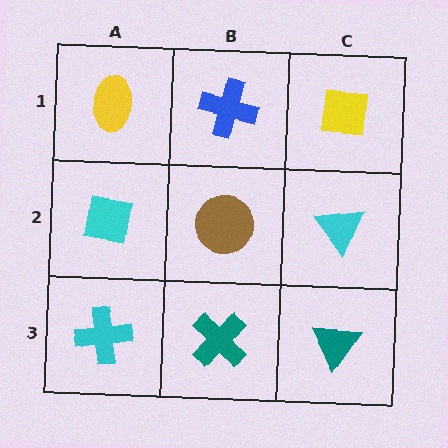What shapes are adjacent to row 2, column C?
A yellow square (row 1, column C), a teal triangle (row 3, column C), a brown circle (row 2, column B).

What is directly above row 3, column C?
A cyan triangle.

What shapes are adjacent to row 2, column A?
A yellow ellipse (row 1, column A), a cyan cross (row 3, column A), a brown circle (row 2, column B).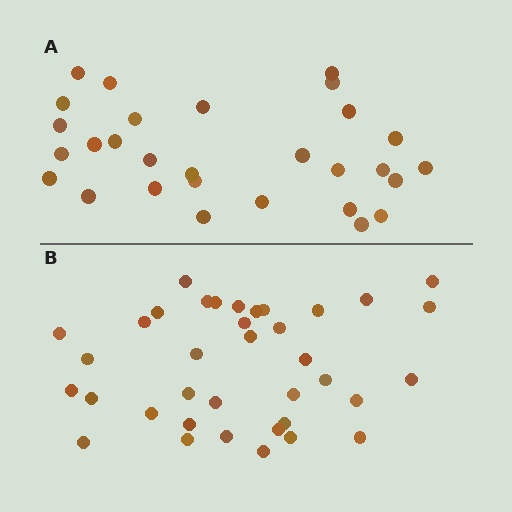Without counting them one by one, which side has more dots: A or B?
Region B (the bottom region) has more dots.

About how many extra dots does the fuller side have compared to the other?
Region B has roughly 8 or so more dots than region A.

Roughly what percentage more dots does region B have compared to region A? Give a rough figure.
About 30% more.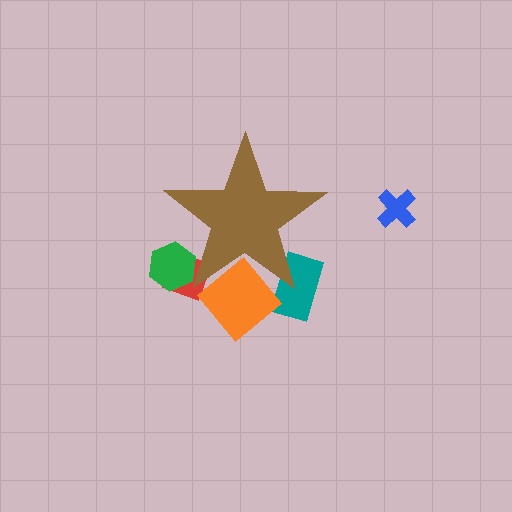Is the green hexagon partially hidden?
Yes, the green hexagon is partially hidden behind the brown star.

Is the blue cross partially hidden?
No, the blue cross is fully visible.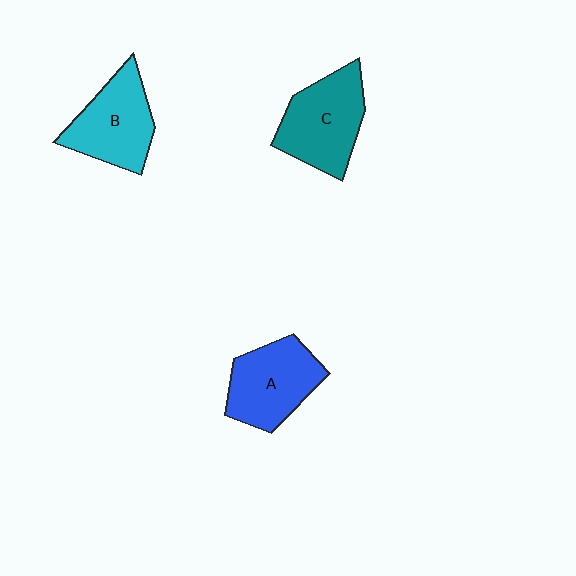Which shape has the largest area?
Shape C (teal).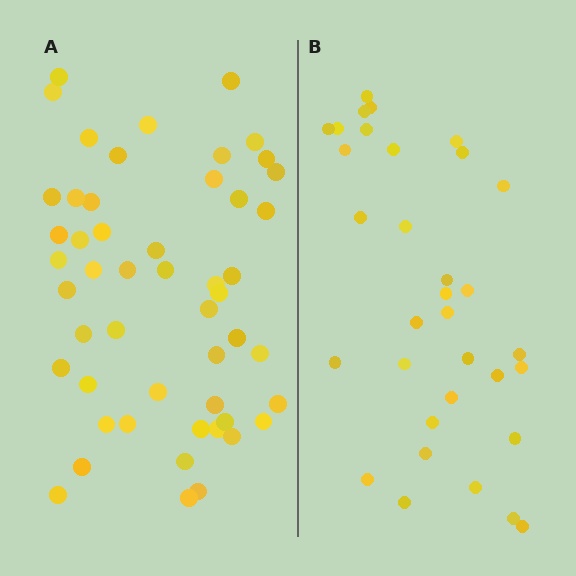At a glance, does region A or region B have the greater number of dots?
Region A (the left region) has more dots.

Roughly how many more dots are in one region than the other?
Region A has approximately 20 more dots than region B.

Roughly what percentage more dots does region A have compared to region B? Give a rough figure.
About 55% more.